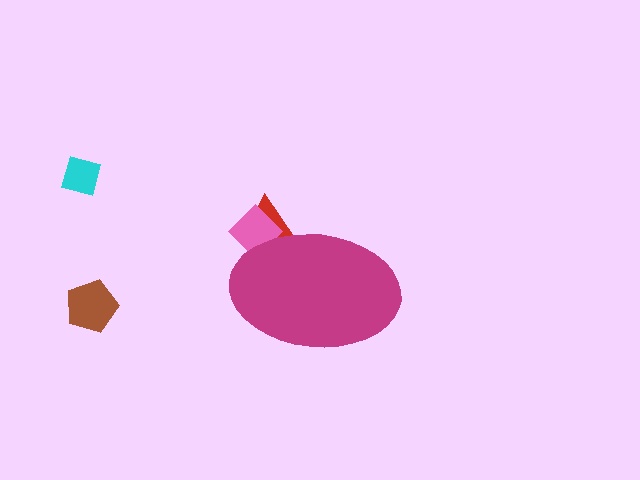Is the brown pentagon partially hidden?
No, the brown pentagon is fully visible.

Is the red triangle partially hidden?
Yes, the red triangle is partially hidden behind the magenta ellipse.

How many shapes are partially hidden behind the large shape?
2 shapes are partially hidden.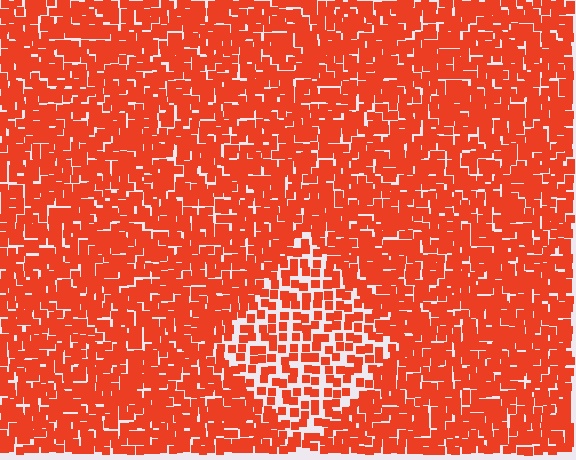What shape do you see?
I see a diamond.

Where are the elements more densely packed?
The elements are more densely packed outside the diamond boundary.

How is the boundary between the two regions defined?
The boundary is defined by a change in element density (approximately 1.8x ratio). All elements are the same color, size, and shape.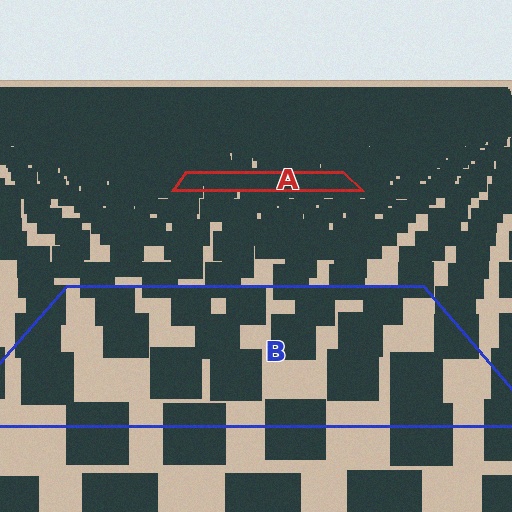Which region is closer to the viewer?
Region B is closer. The texture elements there are larger and more spread out.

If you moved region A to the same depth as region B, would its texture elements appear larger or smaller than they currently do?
They would appear larger. At a closer depth, the same texture elements are projected at a bigger on-screen size.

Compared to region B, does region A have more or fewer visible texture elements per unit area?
Region A has more texture elements per unit area — they are packed more densely because it is farther away.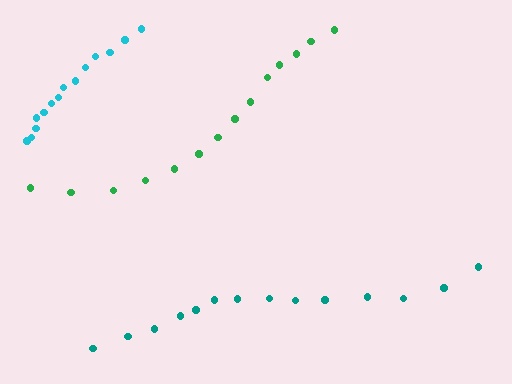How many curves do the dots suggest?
There are 3 distinct paths.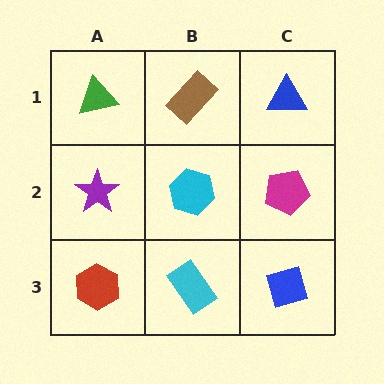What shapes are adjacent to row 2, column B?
A brown rectangle (row 1, column B), a cyan rectangle (row 3, column B), a purple star (row 2, column A), a magenta pentagon (row 2, column C).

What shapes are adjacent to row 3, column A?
A purple star (row 2, column A), a cyan rectangle (row 3, column B).